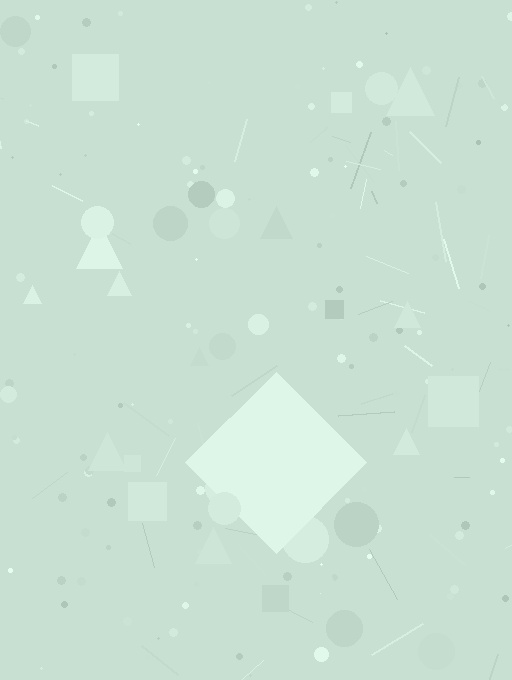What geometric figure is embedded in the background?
A diamond is embedded in the background.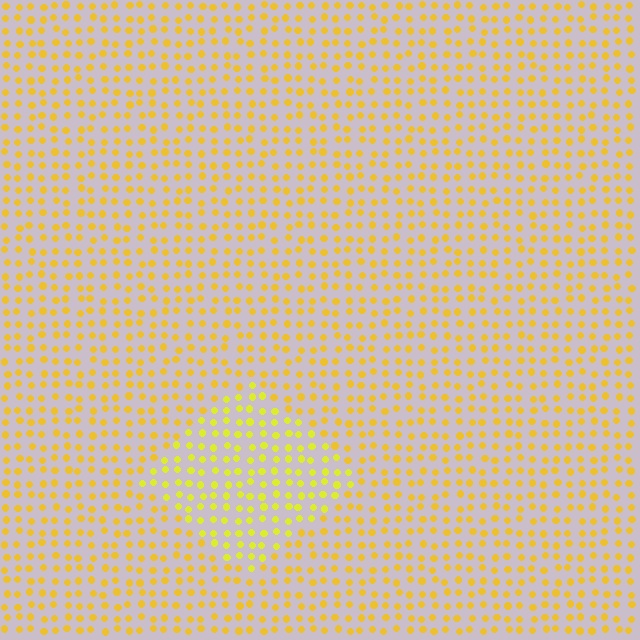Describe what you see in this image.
The image is filled with small yellow elements in a uniform arrangement. A diamond-shaped region is visible where the elements are tinted to a slightly different hue, forming a subtle color boundary.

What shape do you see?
I see a diamond.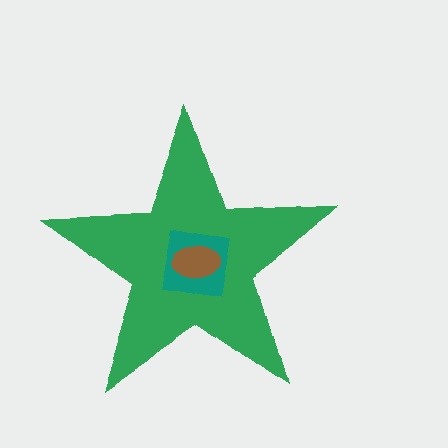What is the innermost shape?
The brown ellipse.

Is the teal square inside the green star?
Yes.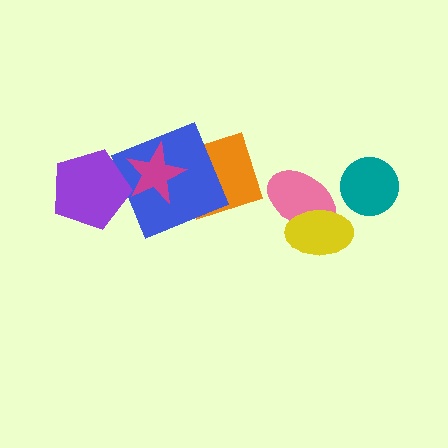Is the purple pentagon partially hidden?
Yes, it is partially covered by another shape.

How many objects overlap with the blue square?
2 objects overlap with the blue square.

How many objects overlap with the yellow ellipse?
1 object overlaps with the yellow ellipse.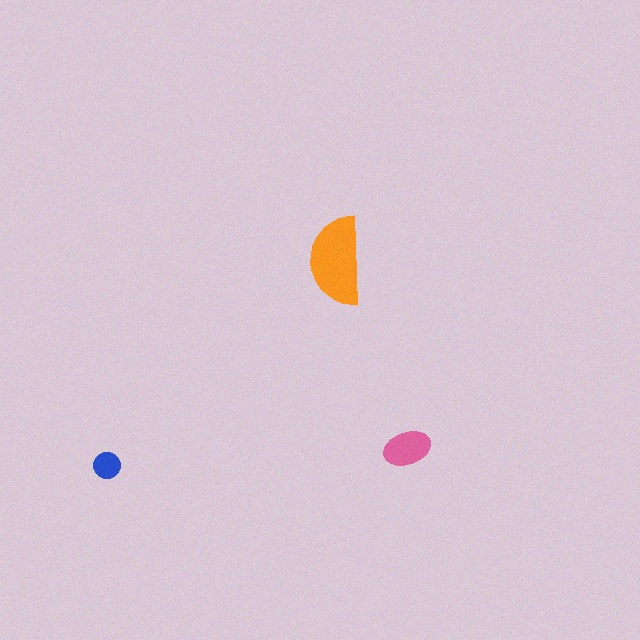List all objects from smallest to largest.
The blue circle, the pink ellipse, the orange semicircle.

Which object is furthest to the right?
The pink ellipse is rightmost.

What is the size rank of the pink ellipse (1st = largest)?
2nd.